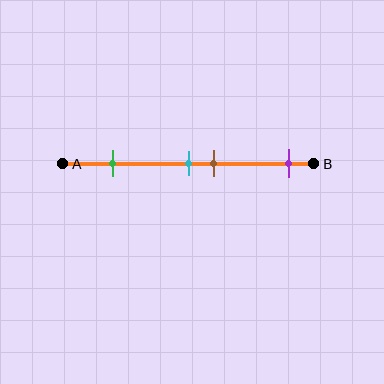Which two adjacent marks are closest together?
The cyan and brown marks are the closest adjacent pair.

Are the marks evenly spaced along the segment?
No, the marks are not evenly spaced.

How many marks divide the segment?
There are 4 marks dividing the segment.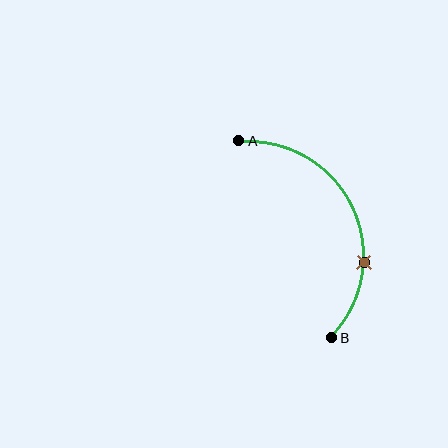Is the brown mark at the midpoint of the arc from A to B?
No. The brown mark lies on the arc but is closer to endpoint B. The arc midpoint would be at the point on the curve equidistant along the arc from both A and B.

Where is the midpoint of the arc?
The arc midpoint is the point on the curve farthest from the straight line joining A and B. It sits to the right of that line.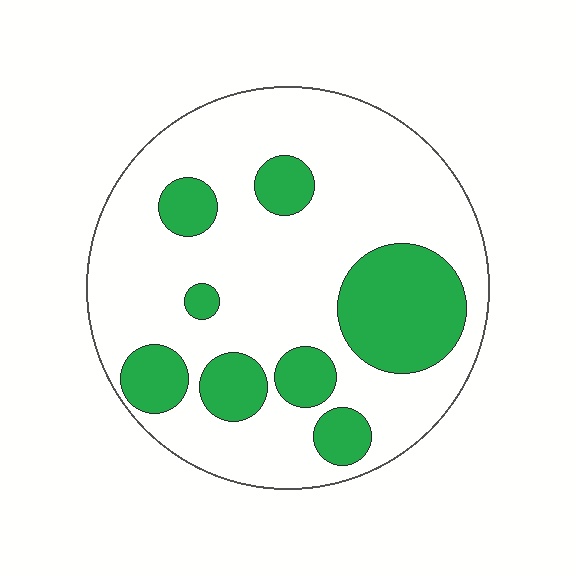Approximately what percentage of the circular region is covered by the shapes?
Approximately 25%.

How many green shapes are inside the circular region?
8.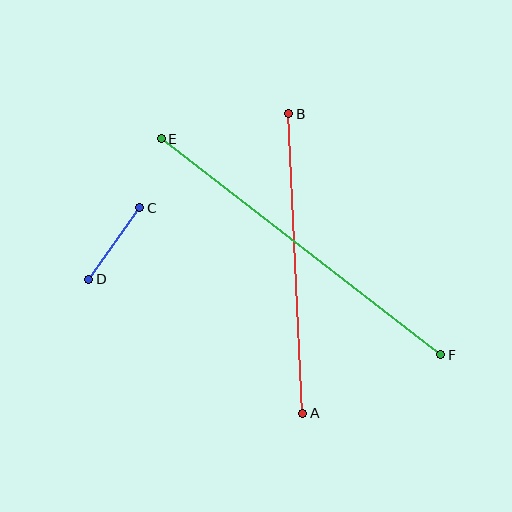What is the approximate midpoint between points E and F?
The midpoint is at approximately (301, 247) pixels.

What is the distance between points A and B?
The distance is approximately 300 pixels.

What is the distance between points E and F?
The distance is approximately 353 pixels.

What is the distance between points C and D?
The distance is approximately 88 pixels.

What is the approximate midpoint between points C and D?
The midpoint is at approximately (114, 244) pixels.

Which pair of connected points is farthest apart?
Points E and F are farthest apart.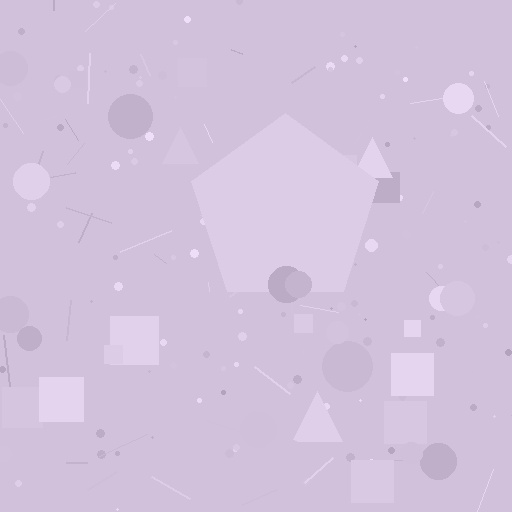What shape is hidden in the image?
A pentagon is hidden in the image.